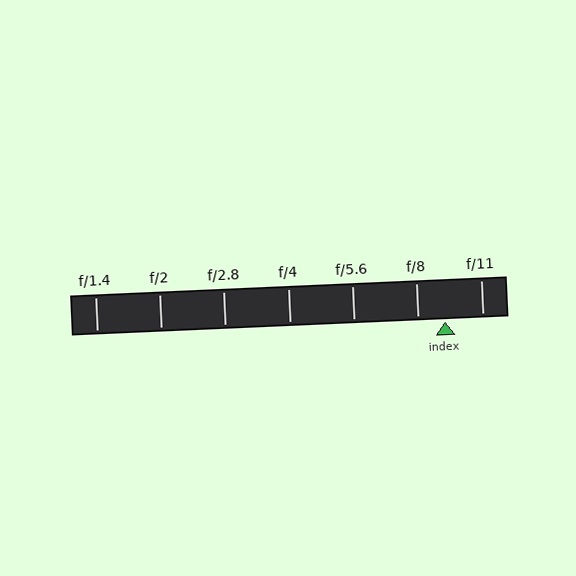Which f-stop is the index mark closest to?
The index mark is closest to f/8.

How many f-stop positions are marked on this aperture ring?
There are 7 f-stop positions marked.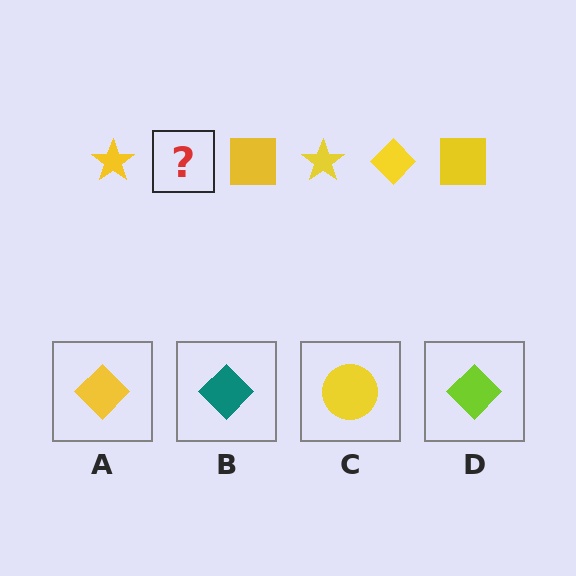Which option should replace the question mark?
Option A.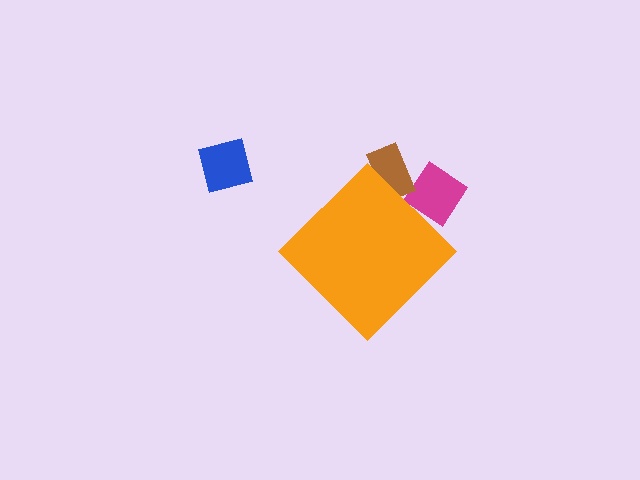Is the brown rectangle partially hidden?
Yes, the brown rectangle is partially hidden behind the orange diamond.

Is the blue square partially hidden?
No, the blue square is fully visible.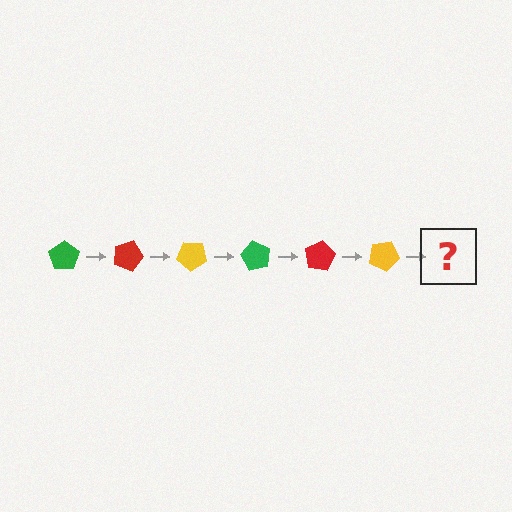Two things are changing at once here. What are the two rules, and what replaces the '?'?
The two rules are that it rotates 20 degrees each step and the color cycles through green, red, and yellow. The '?' should be a green pentagon, rotated 120 degrees from the start.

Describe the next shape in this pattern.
It should be a green pentagon, rotated 120 degrees from the start.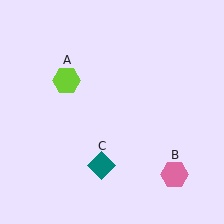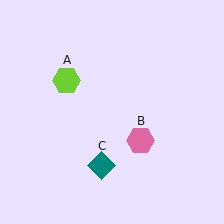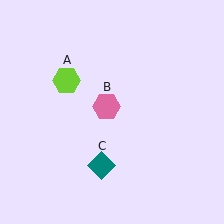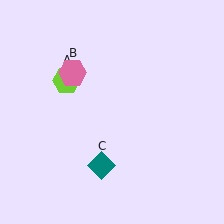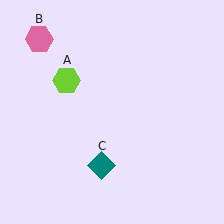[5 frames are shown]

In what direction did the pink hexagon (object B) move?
The pink hexagon (object B) moved up and to the left.